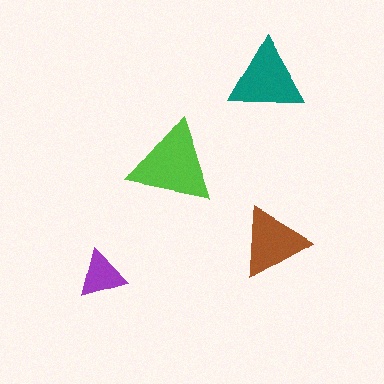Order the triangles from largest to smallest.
the lime one, the teal one, the brown one, the purple one.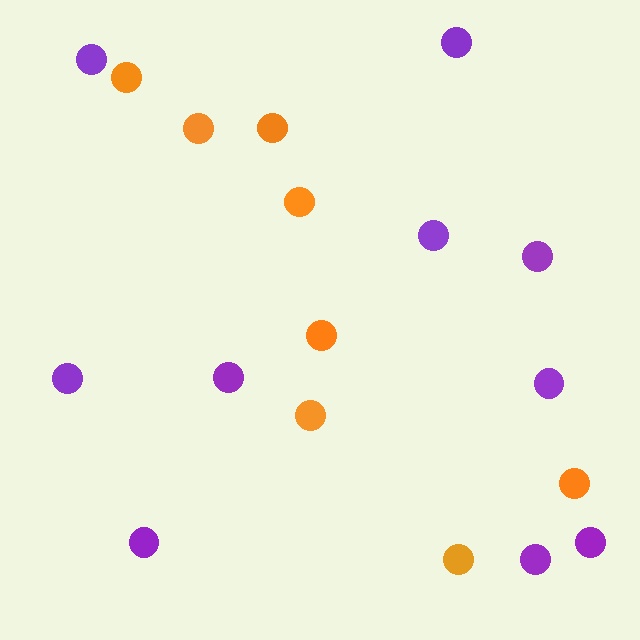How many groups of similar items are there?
There are 2 groups: one group of orange circles (8) and one group of purple circles (10).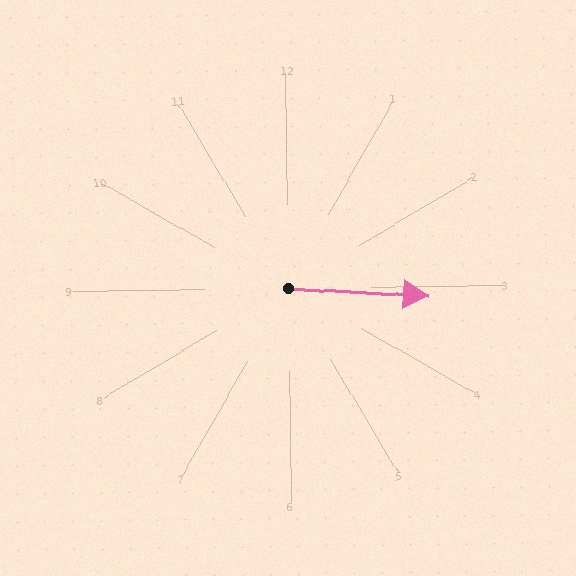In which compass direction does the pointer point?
East.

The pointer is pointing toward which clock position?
Roughly 3 o'clock.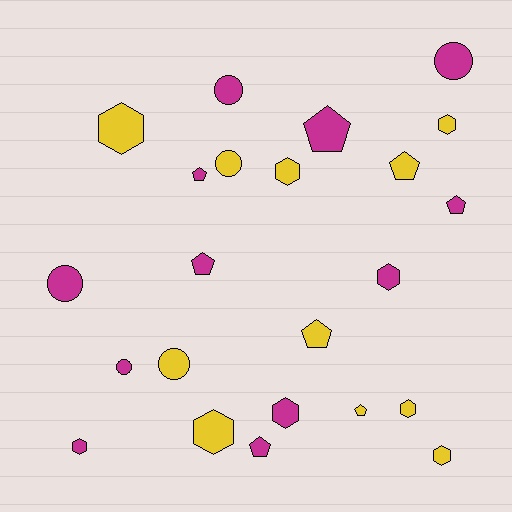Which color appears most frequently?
Magenta, with 12 objects.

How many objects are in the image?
There are 23 objects.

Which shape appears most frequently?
Hexagon, with 9 objects.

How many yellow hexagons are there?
There are 6 yellow hexagons.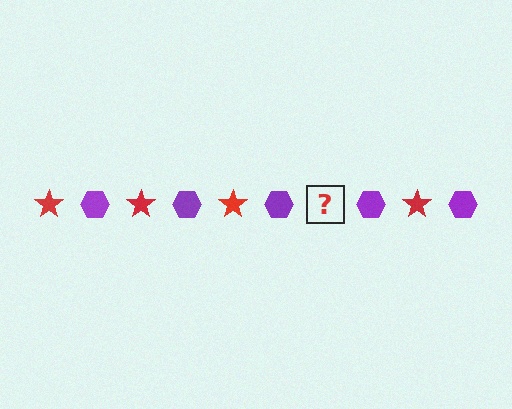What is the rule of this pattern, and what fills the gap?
The rule is that the pattern alternates between red star and purple hexagon. The gap should be filled with a red star.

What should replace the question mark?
The question mark should be replaced with a red star.